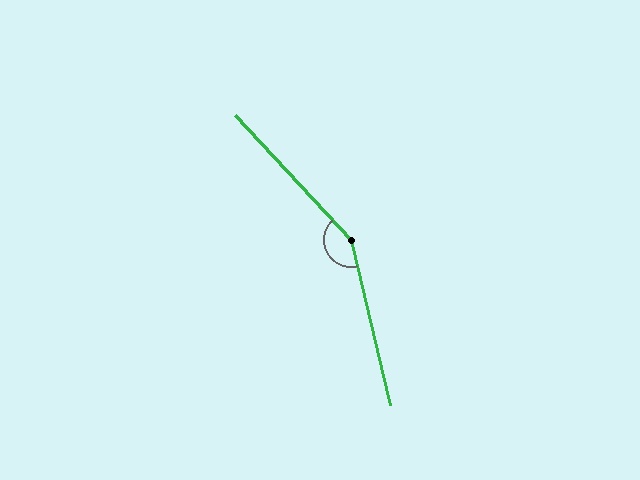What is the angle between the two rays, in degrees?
Approximately 150 degrees.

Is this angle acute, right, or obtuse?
It is obtuse.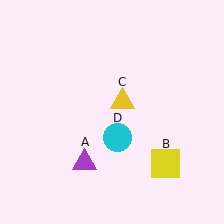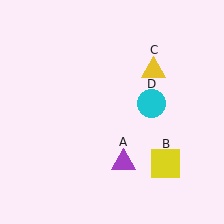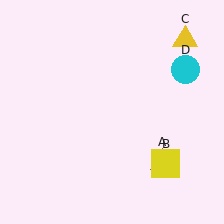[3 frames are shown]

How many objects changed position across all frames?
3 objects changed position: purple triangle (object A), yellow triangle (object C), cyan circle (object D).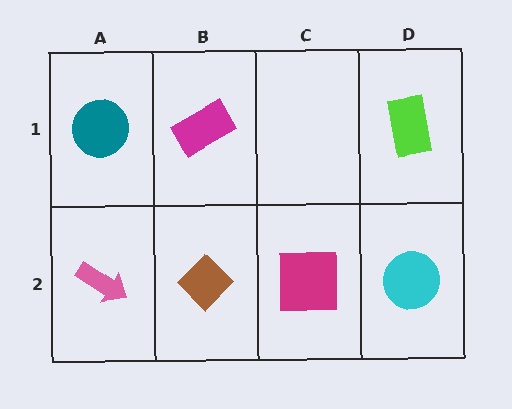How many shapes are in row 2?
4 shapes.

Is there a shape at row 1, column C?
No, that cell is empty.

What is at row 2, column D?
A cyan circle.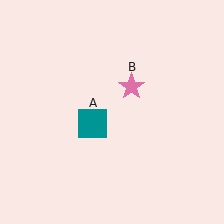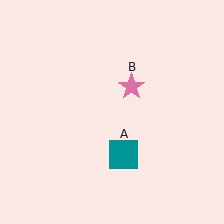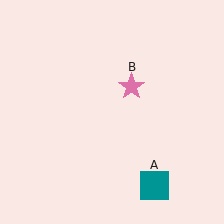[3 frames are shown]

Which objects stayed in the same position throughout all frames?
Pink star (object B) remained stationary.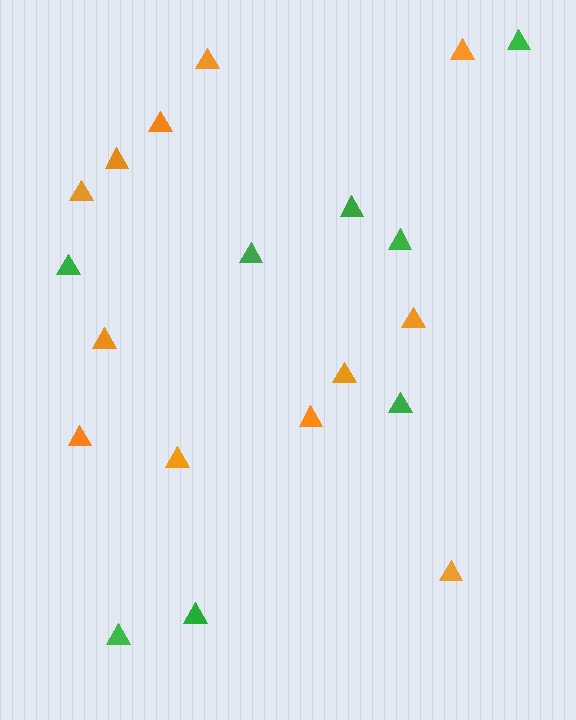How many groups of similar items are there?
There are 2 groups: one group of green triangles (8) and one group of orange triangles (12).